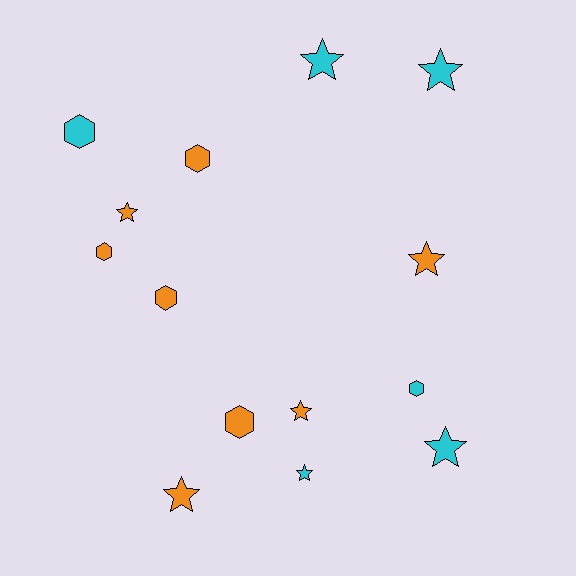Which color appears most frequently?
Orange, with 8 objects.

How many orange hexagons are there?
There are 4 orange hexagons.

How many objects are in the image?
There are 14 objects.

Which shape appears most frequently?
Star, with 8 objects.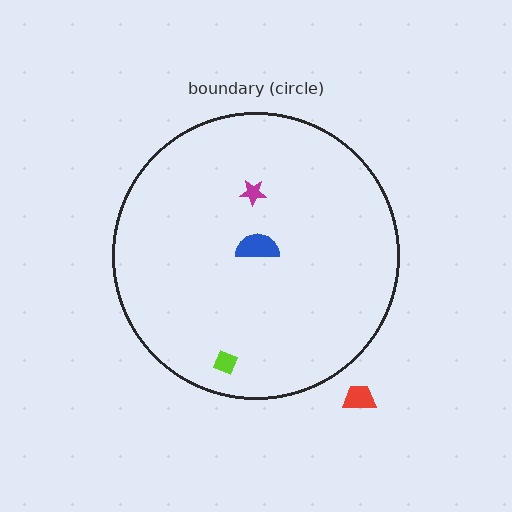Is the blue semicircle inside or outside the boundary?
Inside.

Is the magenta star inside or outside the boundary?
Inside.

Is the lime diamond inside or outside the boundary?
Inside.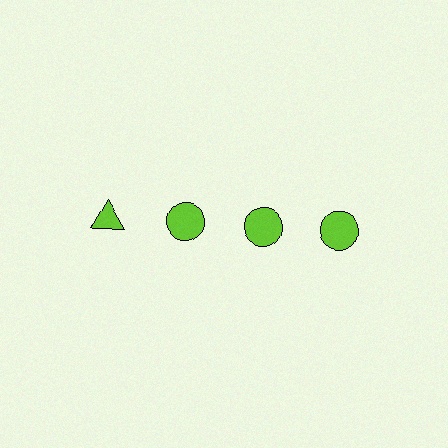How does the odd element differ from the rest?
It has a different shape: triangle instead of circle.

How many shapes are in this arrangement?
There are 4 shapes arranged in a grid pattern.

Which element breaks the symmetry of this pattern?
The lime triangle in the top row, leftmost column breaks the symmetry. All other shapes are lime circles.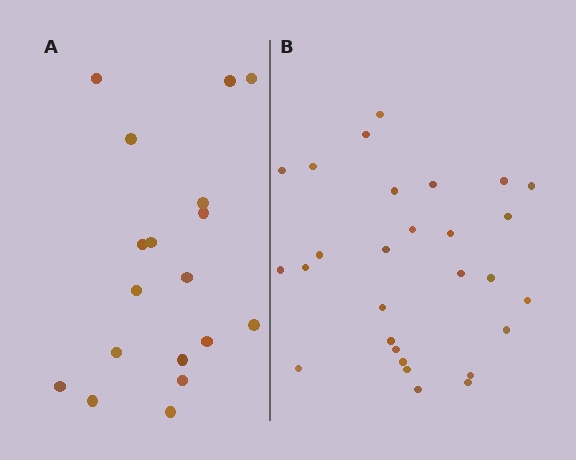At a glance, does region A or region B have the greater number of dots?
Region B (the right region) has more dots.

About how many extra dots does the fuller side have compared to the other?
Region B has roughly 10 or so more dots than region A.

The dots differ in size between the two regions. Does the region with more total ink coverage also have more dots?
No. Region A has more total ink coverage because its dots are larger, but region B actually contains more individual dots. Total area can be misleading — the number of items is what matters here.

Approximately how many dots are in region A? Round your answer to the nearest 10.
About 20 dots. (The exact count is 18, which rounds to 20.)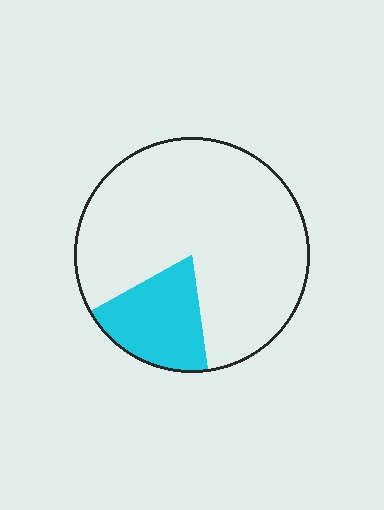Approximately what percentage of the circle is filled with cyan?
Approximately 20%.